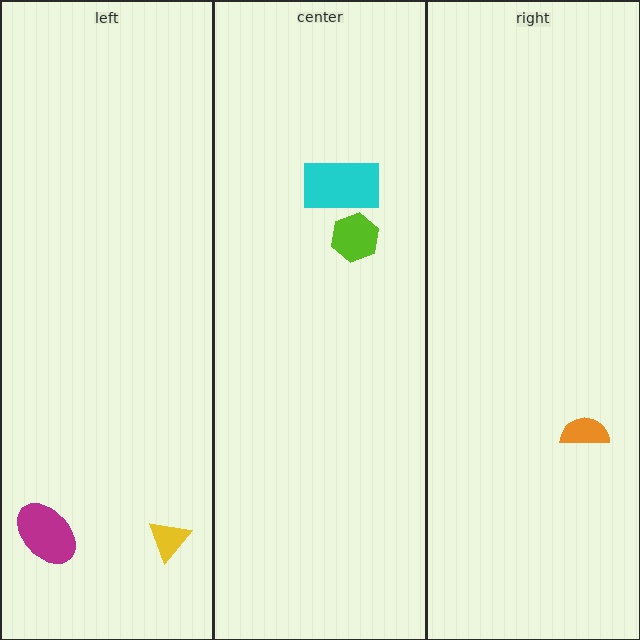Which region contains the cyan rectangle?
The center region.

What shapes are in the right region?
The orange semicircle.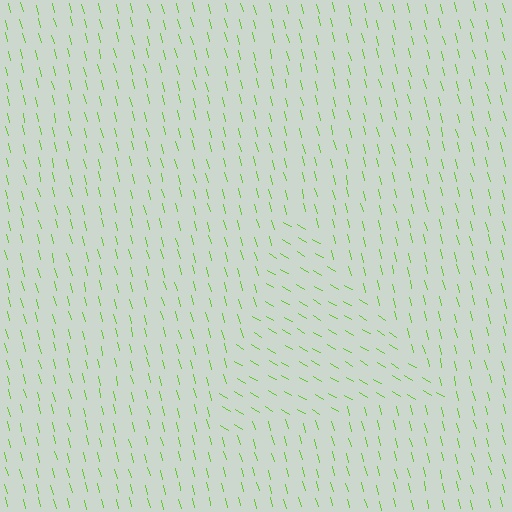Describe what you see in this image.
The image is filled with small lime line segments. A triangle region in the image has lines oriented differently from the surrounding lines, creating a visible texture boundary.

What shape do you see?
I see a triangle.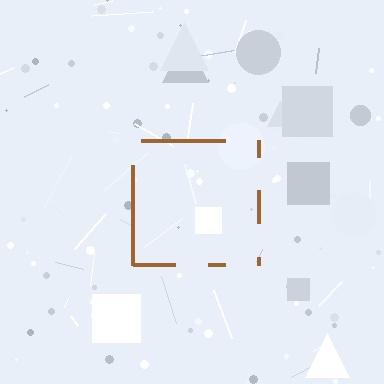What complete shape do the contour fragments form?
The contour fragments form a square.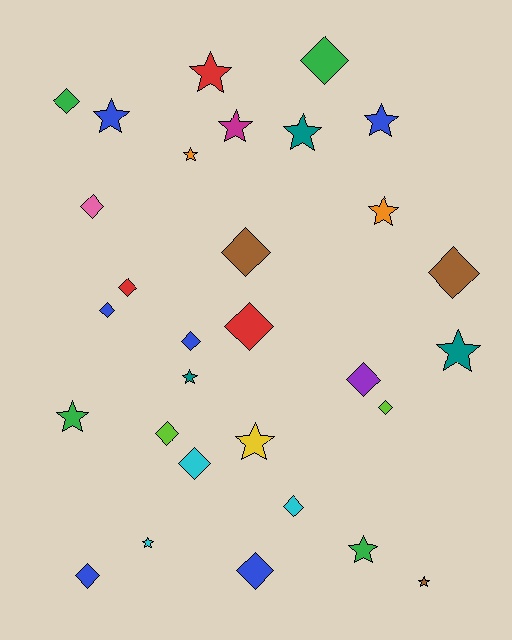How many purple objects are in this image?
There is 1 purple object.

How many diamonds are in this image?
There are 16 diamonds.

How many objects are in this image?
There are 30 objects.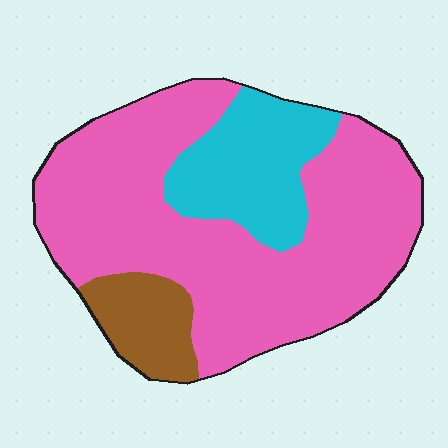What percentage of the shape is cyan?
Cyan covers roughly 20% of the shape.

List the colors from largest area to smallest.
From largest to smallest: pink, cyan, brown.